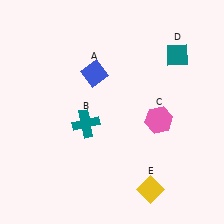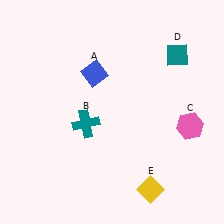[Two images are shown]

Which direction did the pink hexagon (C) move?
The pink hexagon (C) moved right.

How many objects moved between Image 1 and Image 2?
1 object moved between the two images.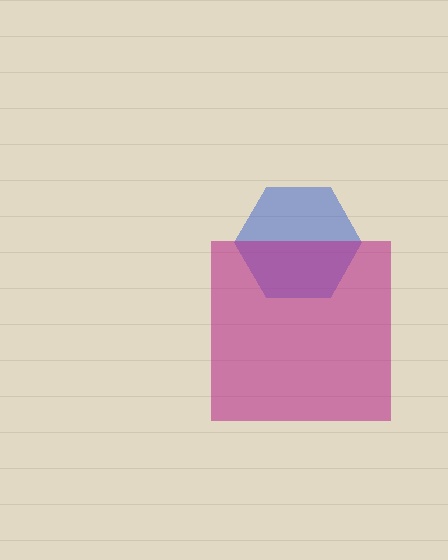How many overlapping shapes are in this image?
There are 2 overlapping shapes in the image.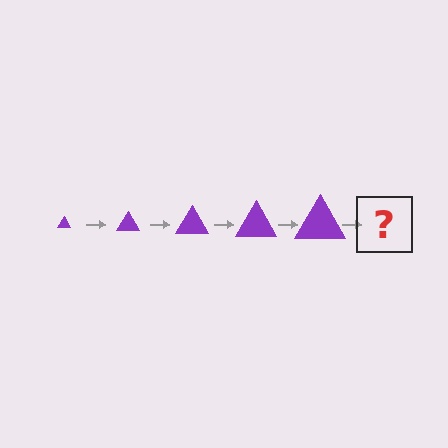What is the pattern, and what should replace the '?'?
The pattern is that the triangle gets progressively larger each step. The '?' should be a purple triangle, larger than the previous one.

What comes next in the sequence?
The next element should be a purple triangle, larger than the previous one.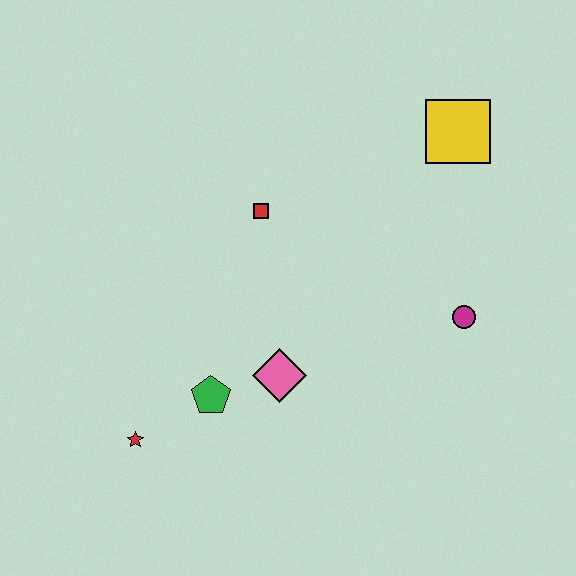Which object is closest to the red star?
The green pentagon is closest to the red star.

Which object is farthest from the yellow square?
The red star is farthest from the yellow square.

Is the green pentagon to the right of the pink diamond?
No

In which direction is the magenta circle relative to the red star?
The magenta circle is to the right of the red star.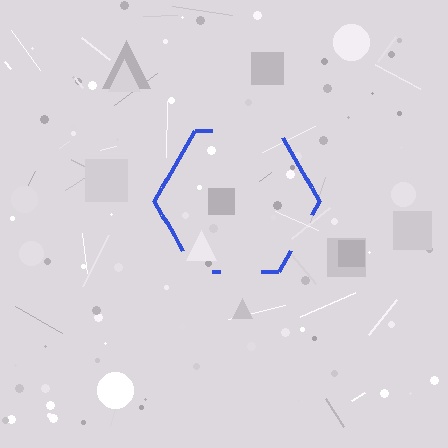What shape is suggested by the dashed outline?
The dashed outline suggests a hexagon.